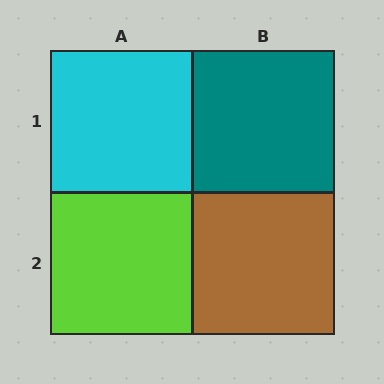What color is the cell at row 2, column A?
Lime.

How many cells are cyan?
1 cell is cyan.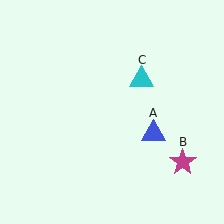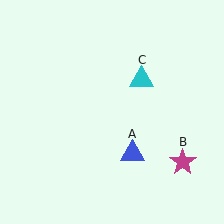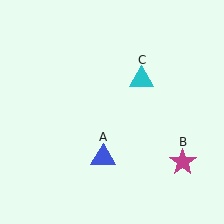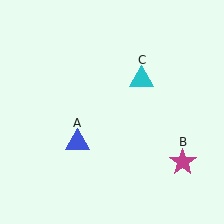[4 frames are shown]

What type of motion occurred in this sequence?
The blue triangle (object A) rotated clockwise around the center of the scene.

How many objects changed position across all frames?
1 object changed position: blue triangle (object A).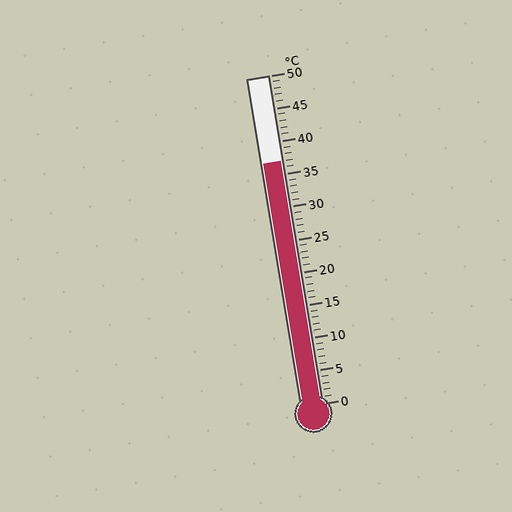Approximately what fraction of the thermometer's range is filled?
The thermometer is filled to approximately 75% of its range.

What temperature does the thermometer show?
The thermometer shows approximately 37°C.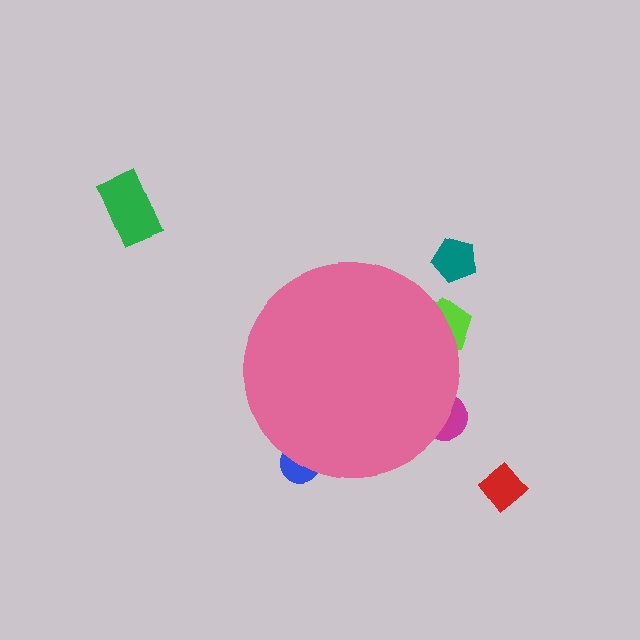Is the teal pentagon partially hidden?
No, the teal pentagon is fully visible.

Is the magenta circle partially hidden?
Yes, the magenta circle is partially hidden behind the pink circle.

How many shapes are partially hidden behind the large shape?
3 shapes are partially hidden.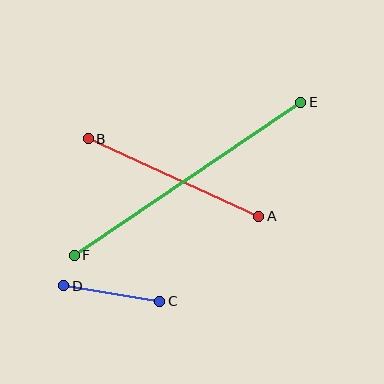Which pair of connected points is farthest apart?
Points E and F are farthest apart.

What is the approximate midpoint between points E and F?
The midpoint is at approximately (188, 179) pixels.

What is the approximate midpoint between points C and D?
The midpoint is at approximately (112, 294) pixels.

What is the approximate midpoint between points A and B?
The midpoint is at approximately (174, 178) pixels.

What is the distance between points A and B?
The distance is approximately 187 pixels.